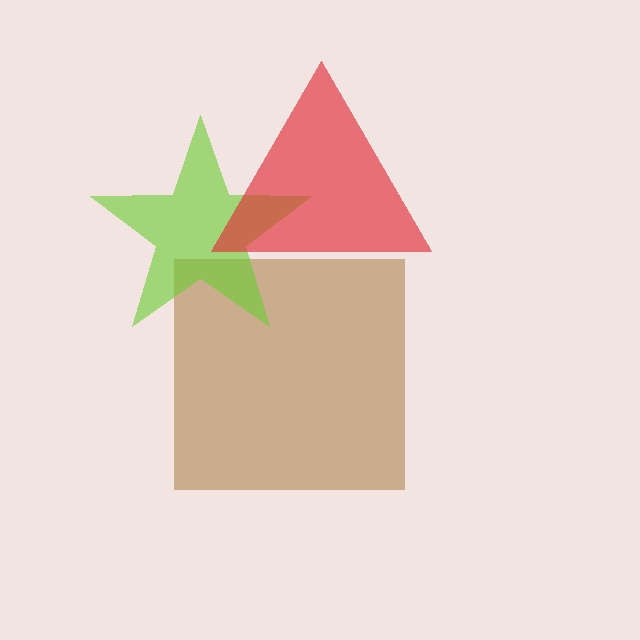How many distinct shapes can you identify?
There are 3 distinct shapes: a brown square, a lime star, a red triangle.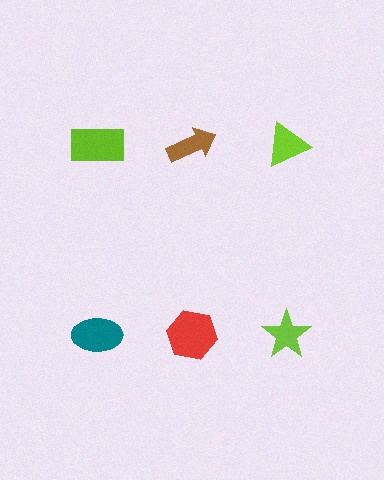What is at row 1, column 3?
A lime triangle.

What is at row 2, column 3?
A lime star.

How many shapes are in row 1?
3 shapes.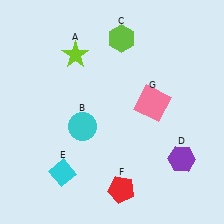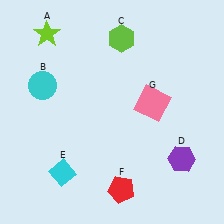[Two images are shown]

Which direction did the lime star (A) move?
The lime star (A) moved left.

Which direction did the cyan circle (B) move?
The cyan circle (B) moved up.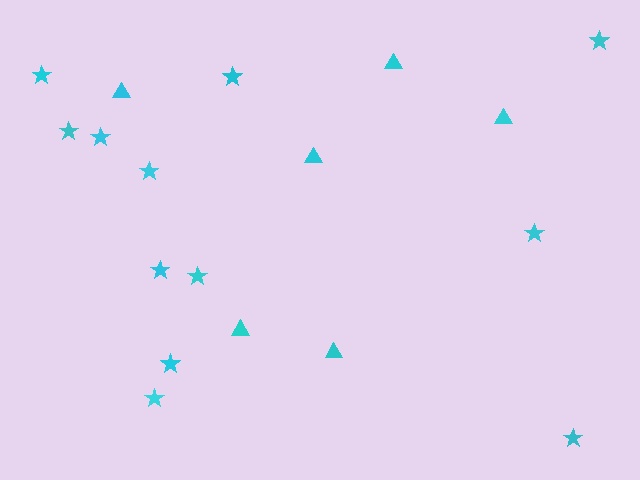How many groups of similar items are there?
There are 2 groups: one group of triangles (6) and one group of stars (12).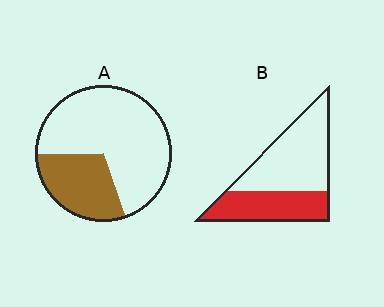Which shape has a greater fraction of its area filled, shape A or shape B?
Shape B.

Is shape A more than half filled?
No.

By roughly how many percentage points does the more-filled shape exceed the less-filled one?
By roughly 10 percentage points (B over A).